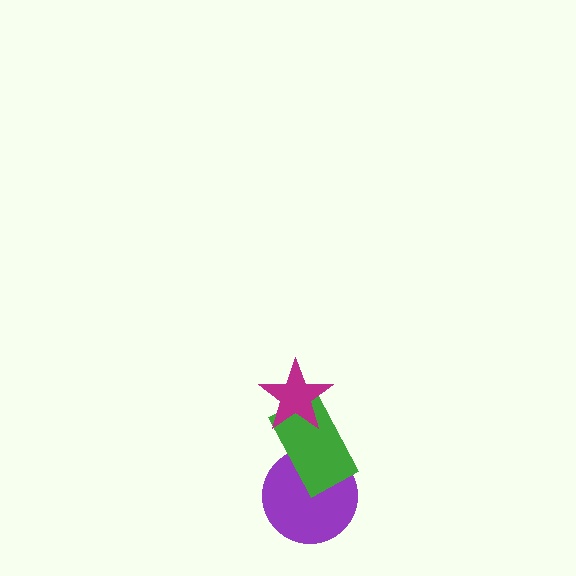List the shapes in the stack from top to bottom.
From top to bottom: the magenta star, the green rectangle, the purple circle.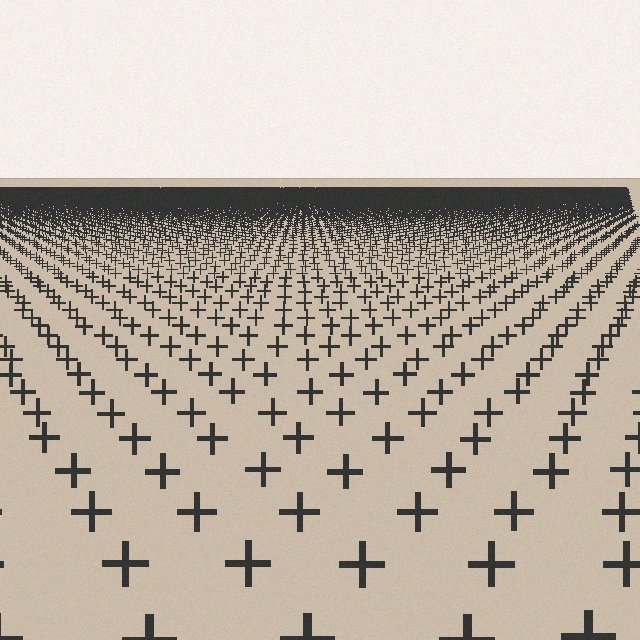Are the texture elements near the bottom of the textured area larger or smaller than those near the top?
Larger. Near the bottom, elements are closer to the viewer and appear at a bigger on-screen size.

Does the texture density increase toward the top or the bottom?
Density increases toward the top.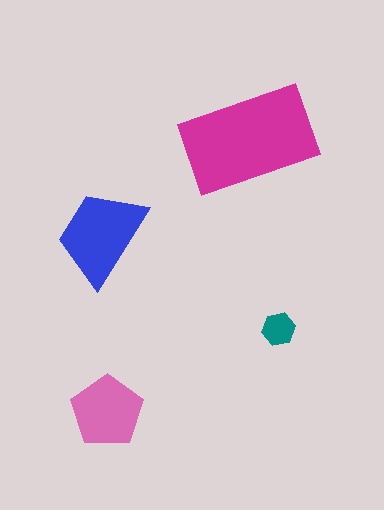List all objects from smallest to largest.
The teal hexagon, the pink pentagon, the blue trapezoid, the magenta rectangle.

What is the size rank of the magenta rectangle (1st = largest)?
1st.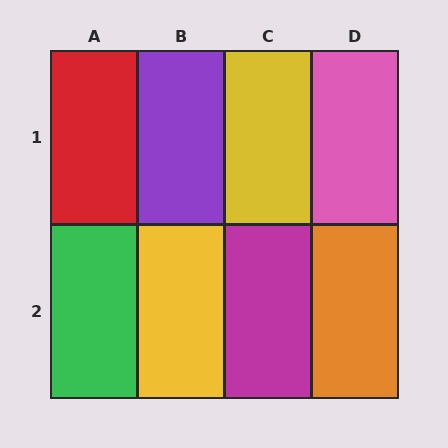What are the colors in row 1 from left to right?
Red, purple, yellow, pink.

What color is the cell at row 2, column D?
Orange.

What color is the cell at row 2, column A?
Green.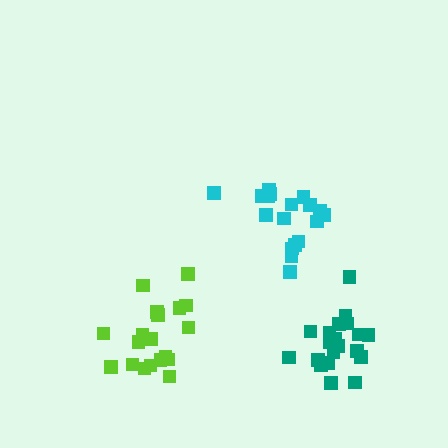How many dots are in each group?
Group 1: 19 dots, Group 2: 20 dots, Group 3: 18 dots (57 total).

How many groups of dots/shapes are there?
There are 3 groups.